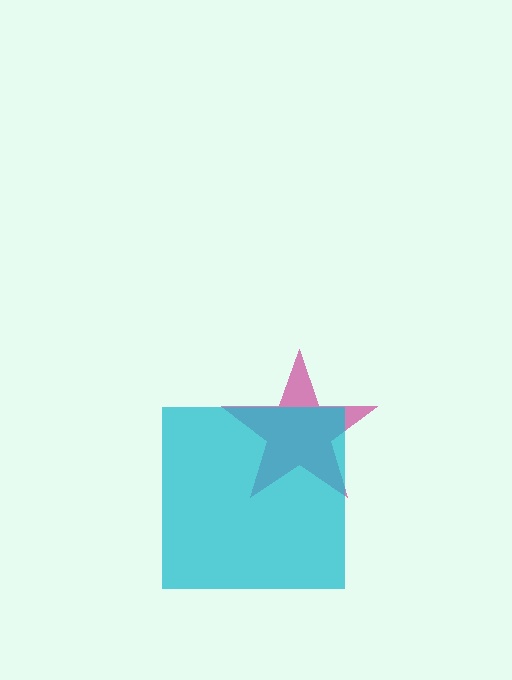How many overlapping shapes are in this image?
There are 2 overlapping shapes in the image.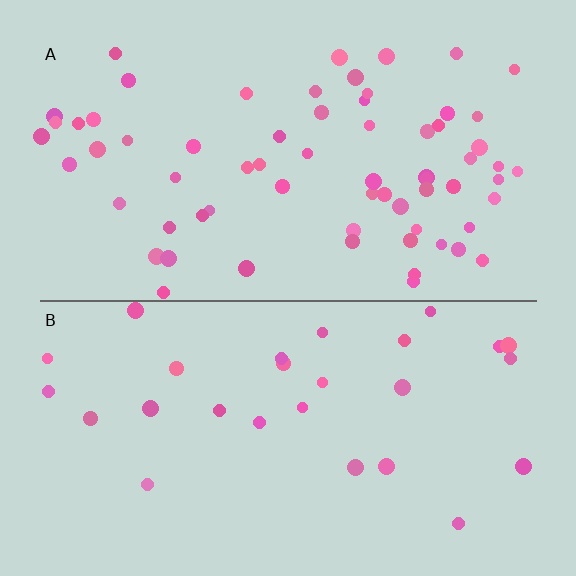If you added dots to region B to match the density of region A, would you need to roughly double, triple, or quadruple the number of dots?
Approximately double.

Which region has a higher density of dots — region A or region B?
A (the top).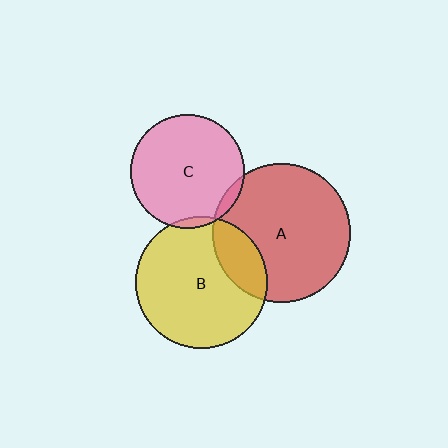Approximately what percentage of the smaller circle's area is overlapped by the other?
Approximately 5%.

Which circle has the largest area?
Circle A (red).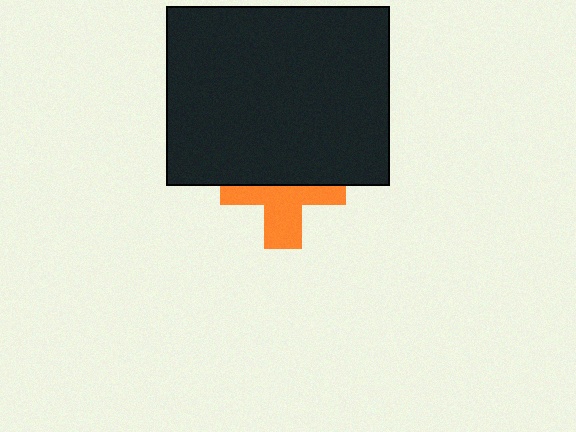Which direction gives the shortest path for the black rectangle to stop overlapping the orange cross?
Moving up gives the shortest separation.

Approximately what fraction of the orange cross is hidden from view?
Roughly 50% of the orange cross is hidden behind the black rectangle.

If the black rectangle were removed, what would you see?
You would see the complete orange cross.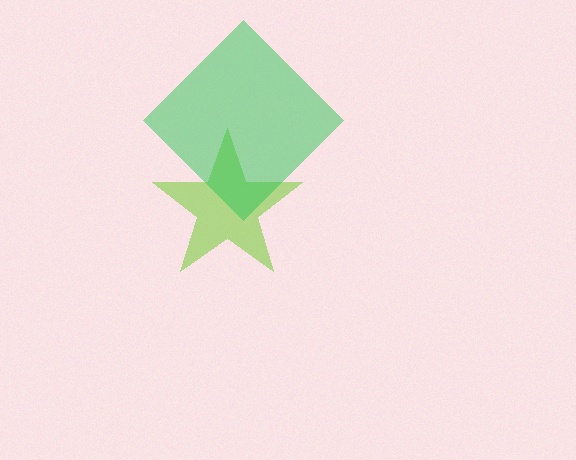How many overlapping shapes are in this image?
There are 2 overlapping shapes in the image.